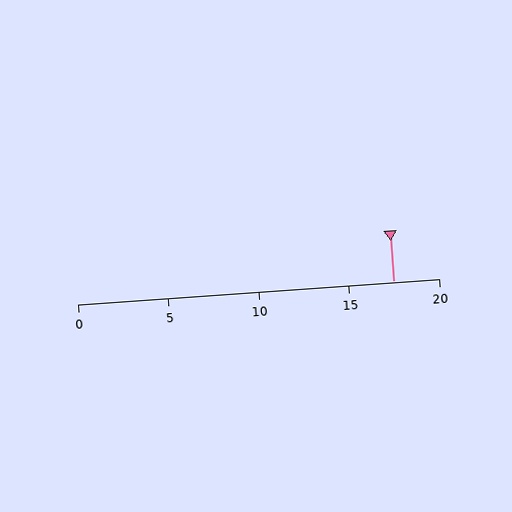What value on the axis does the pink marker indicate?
The marker indicates approximately 17.5.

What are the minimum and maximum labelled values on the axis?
The axis runs from 0 to 20.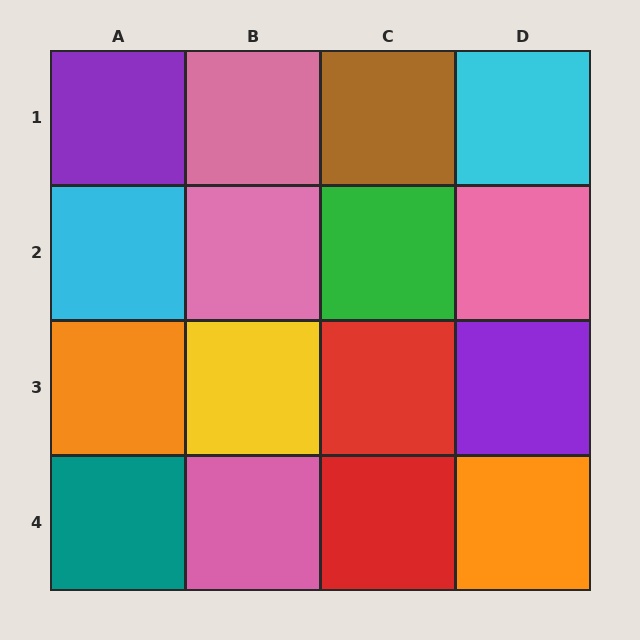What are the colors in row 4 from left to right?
Teal, pink, red, orange.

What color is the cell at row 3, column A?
Orange.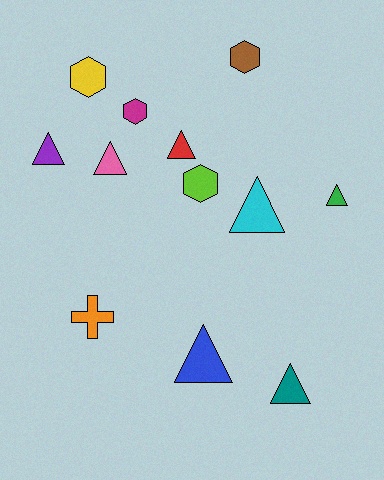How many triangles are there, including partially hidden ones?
There are 7 triangles.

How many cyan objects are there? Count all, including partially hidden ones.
There is 1 cyan object.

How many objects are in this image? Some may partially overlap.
There are 12 objects.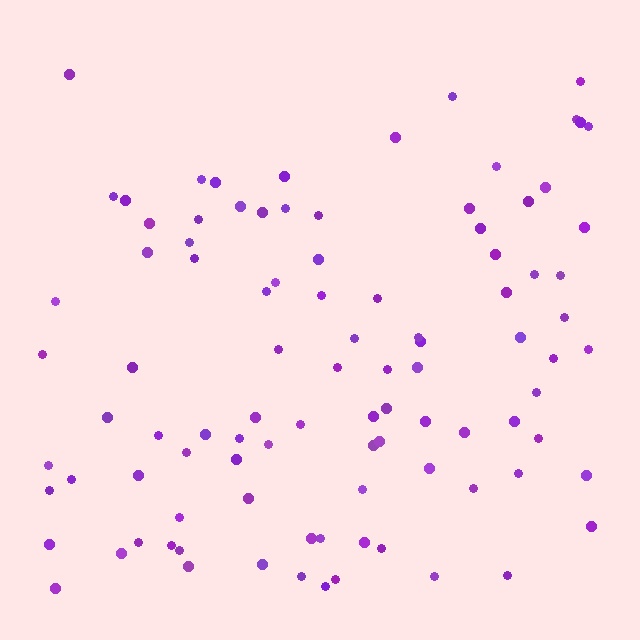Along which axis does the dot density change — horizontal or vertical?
Vertical.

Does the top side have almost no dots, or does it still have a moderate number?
Still a moderate number, just noticeably fewer than the bottom.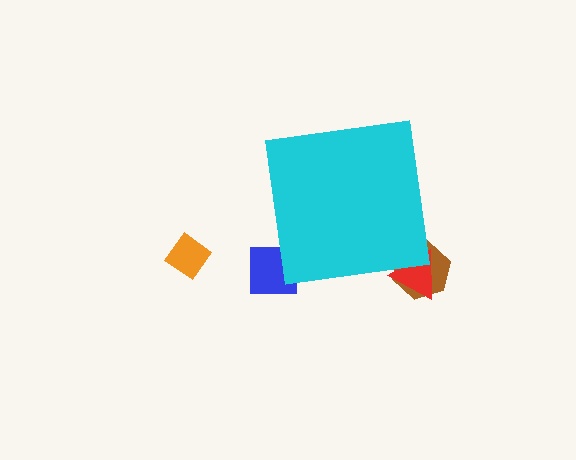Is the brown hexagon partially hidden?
Yes, the brown hexagon is partially hidden behind the cyan square.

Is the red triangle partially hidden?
Yes, the red triangle is partially hidden behind the cyan square.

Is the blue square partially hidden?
Yes, the blue square is partially hidden behind the cyan square.